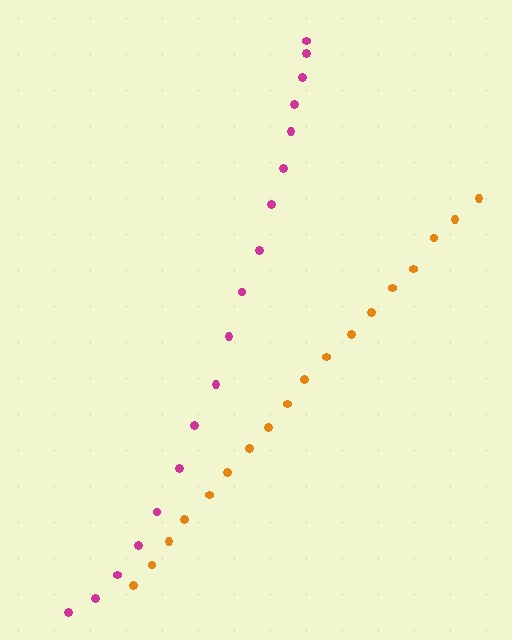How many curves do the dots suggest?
There are 2 distinct paths.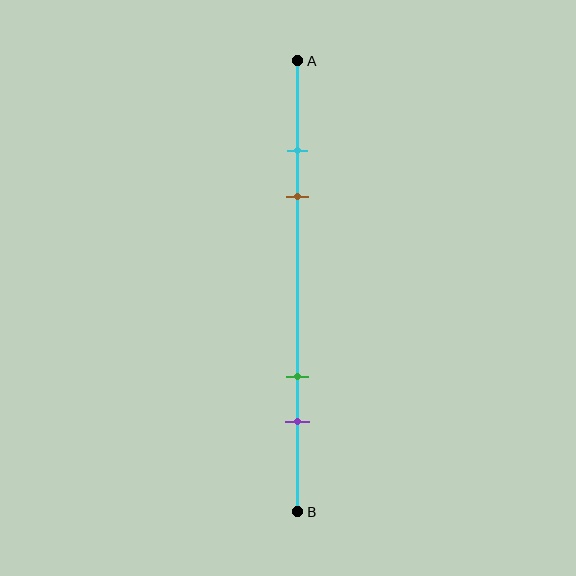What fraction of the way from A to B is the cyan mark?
The cyan mark is approximately 20% (0.2) of the way from A to B.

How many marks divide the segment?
There are 4 marks dividing the segment.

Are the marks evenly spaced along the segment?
No, the marks are not evenly spaced.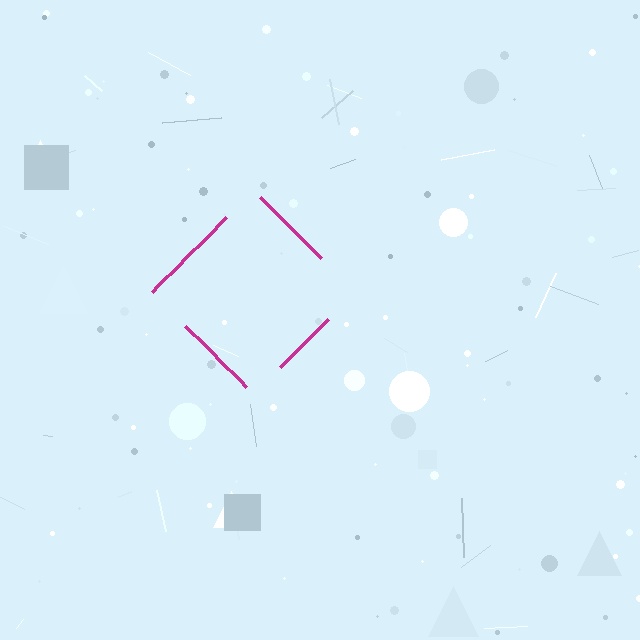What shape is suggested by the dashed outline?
The dashed outline suggests a diamond.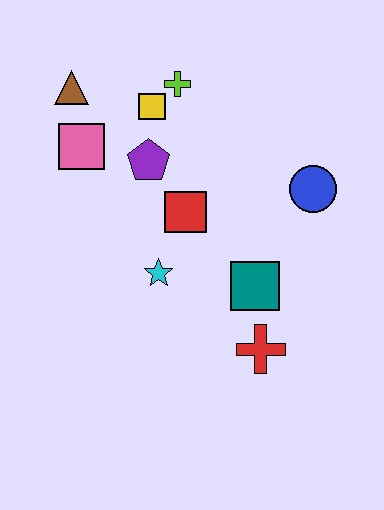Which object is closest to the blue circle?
The teal square is closest to the blue circle.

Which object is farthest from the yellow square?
The red cross is farthest from the yellow square.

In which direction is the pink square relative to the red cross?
The pink square is above the red cross.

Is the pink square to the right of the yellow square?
No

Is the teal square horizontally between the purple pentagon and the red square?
No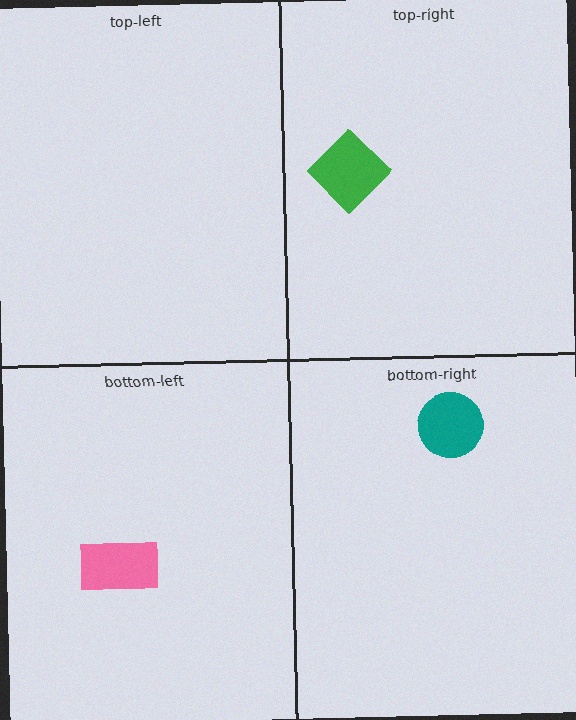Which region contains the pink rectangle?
The bottom-left region.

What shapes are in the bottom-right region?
The teal circle.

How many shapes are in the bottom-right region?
1.